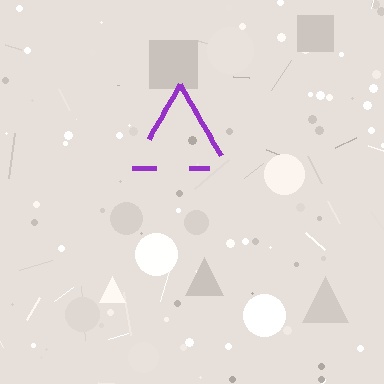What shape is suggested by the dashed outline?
The dashed outline suggests a triangle.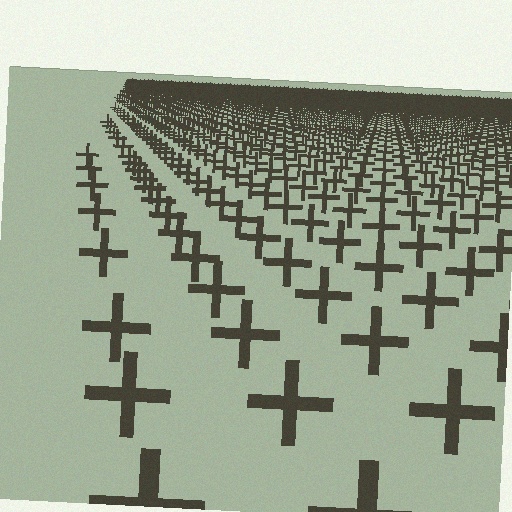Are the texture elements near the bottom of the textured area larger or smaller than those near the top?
Larger. Near the bottom, elements are closer to the viewer and appear at a bigger on-screen size.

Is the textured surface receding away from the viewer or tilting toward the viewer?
The surface is receding away from the viewer. Texture elements get smaller and denser toward the top.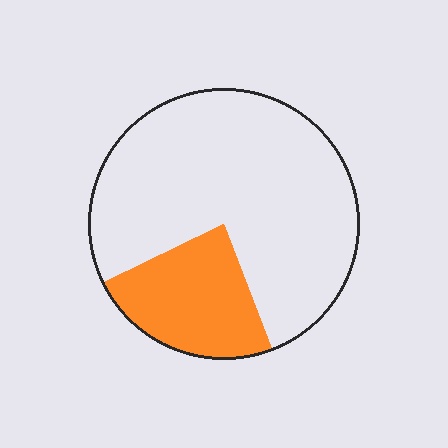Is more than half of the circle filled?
No.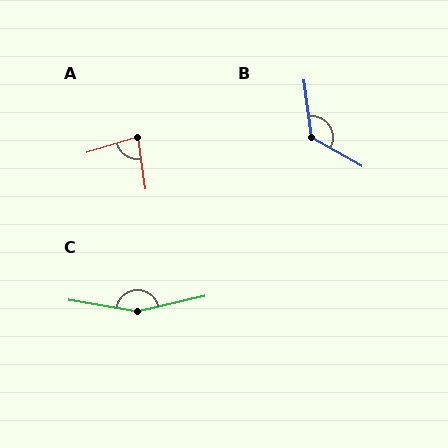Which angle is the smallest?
A, at approximately 82 degrees.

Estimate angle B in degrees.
Approximately 127 degrees.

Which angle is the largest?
C, at approximately 158 degrees.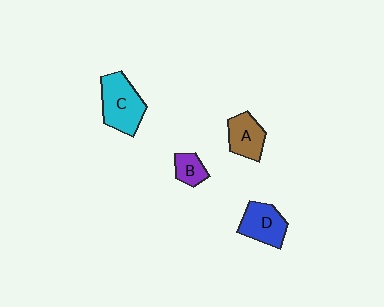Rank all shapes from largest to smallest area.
From largest to smallest: C (cyan), D (blue), A (brown), B (purple).